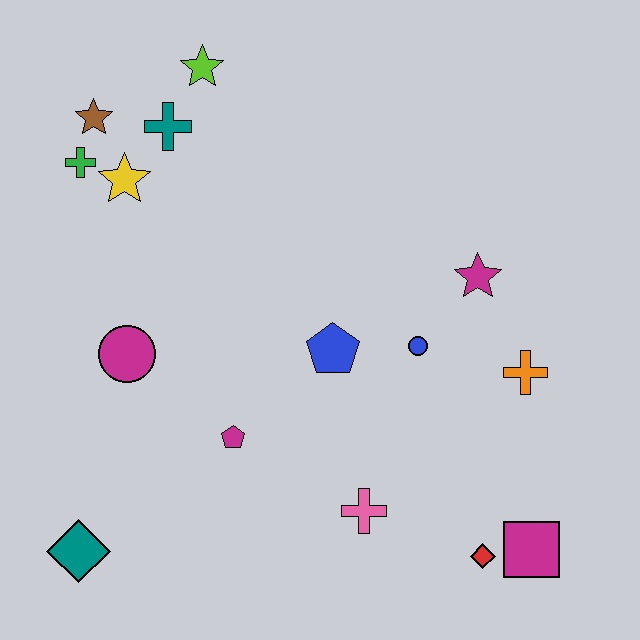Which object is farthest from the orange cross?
The brown star is farthest from the orange cross.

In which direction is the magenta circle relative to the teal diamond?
The magenta circle is above the teal diamond.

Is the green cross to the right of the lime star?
No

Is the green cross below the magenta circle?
No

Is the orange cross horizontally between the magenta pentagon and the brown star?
No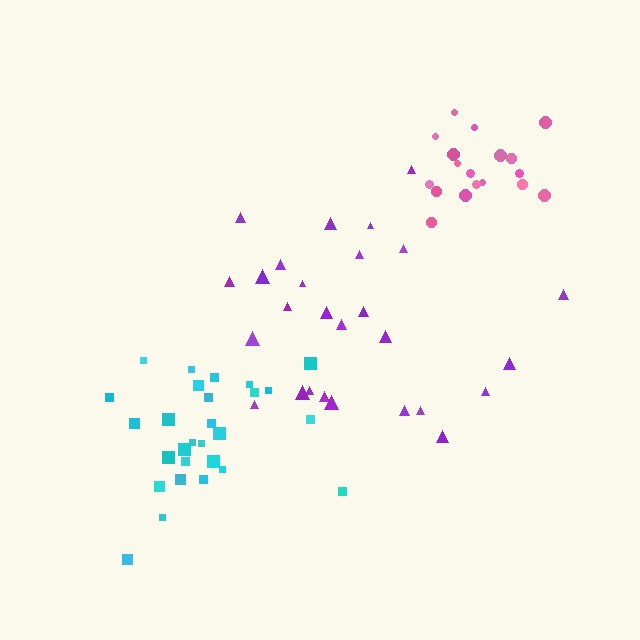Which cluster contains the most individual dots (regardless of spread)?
Cyan (28).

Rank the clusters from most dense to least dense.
pink, cyan, purple.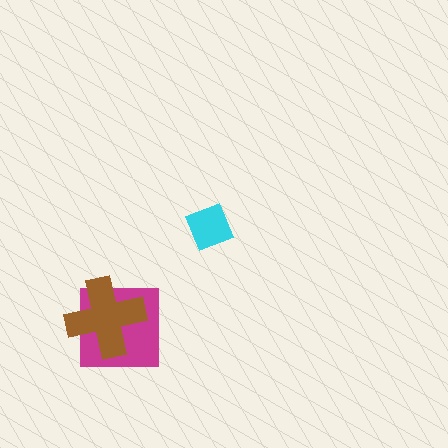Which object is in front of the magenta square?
The brown cross is in front of the magenta square.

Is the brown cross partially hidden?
No, no other shape covers it.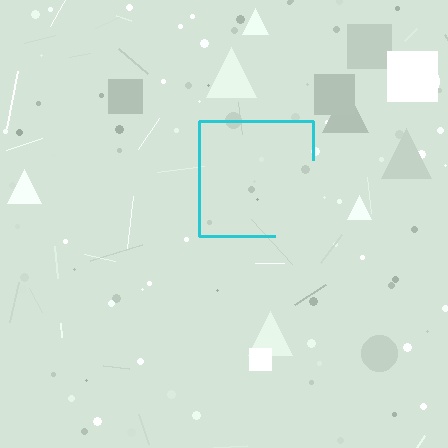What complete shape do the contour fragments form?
The contour fragments form a square.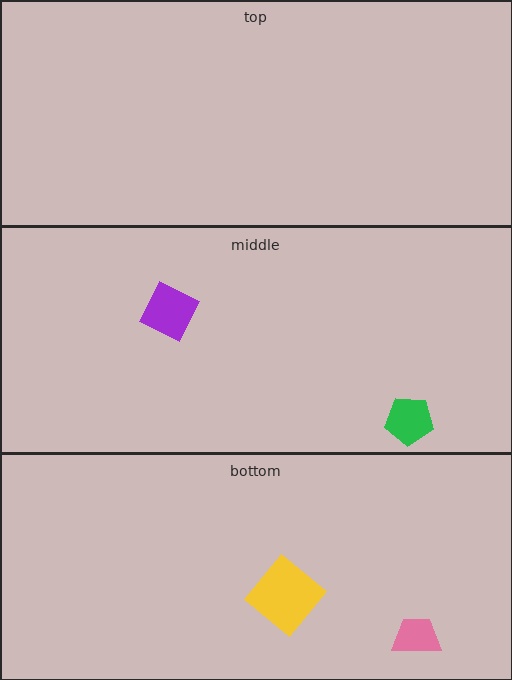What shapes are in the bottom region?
The yellow diamond, the pink trapezoid.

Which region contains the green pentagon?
The middle region.